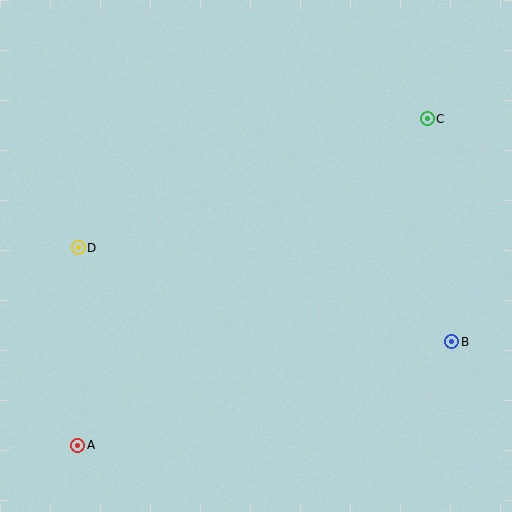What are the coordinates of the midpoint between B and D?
The midpoint between B and D is at (265, 295).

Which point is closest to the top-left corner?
Point D is closest to the top-left corner.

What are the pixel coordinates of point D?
Point D is at (78, 248).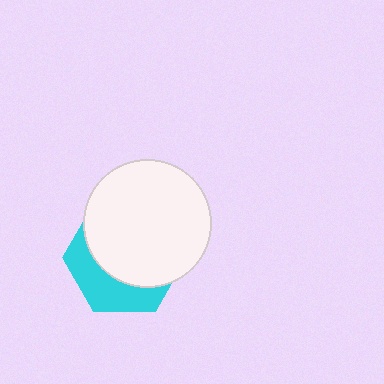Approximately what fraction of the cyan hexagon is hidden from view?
Roughly 66% of the cyan hexagon is hidden behind the white circle.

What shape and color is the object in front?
The object in front is a white circle.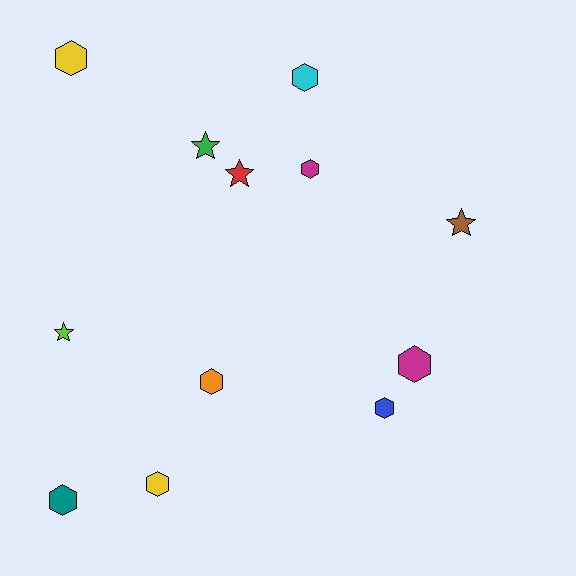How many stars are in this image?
There are 4 stars.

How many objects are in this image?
There are 12 objects.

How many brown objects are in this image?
There is 1 brown object.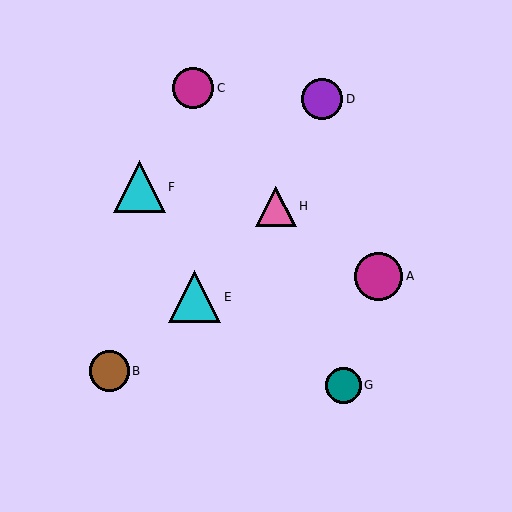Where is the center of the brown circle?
The center of the brown circle is at (109, 371).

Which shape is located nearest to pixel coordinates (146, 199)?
The cyan triangle (labeled F) at (139, 187) is nearest to that location.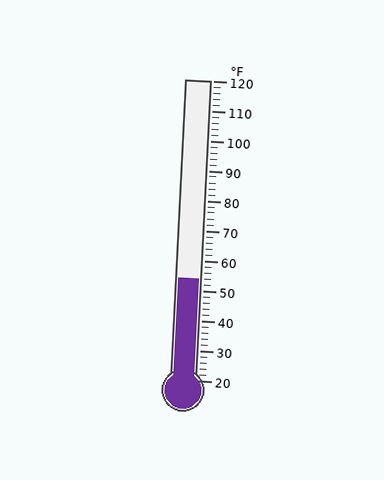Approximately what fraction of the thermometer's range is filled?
The thermometer is filled to approximately 35% of its range.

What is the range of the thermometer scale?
The thermometer scale ranges from 20°F to 120°F.